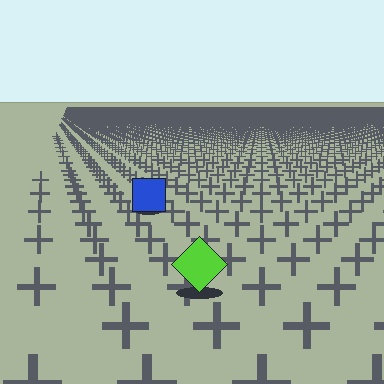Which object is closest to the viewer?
The lime diamond is closest. The texture marks near it are larger and more spread out.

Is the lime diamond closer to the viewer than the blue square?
Yes. The lime diamond is closer — you can tell from the texture gradient: the ground texture is coarser near it.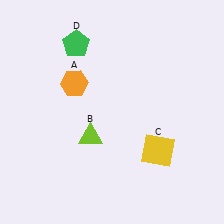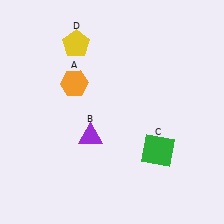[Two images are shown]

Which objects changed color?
B changed from lime to purple. C changed from yellow to green. D changed from green to yellow.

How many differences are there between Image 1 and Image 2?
There are 3 differences between the two images.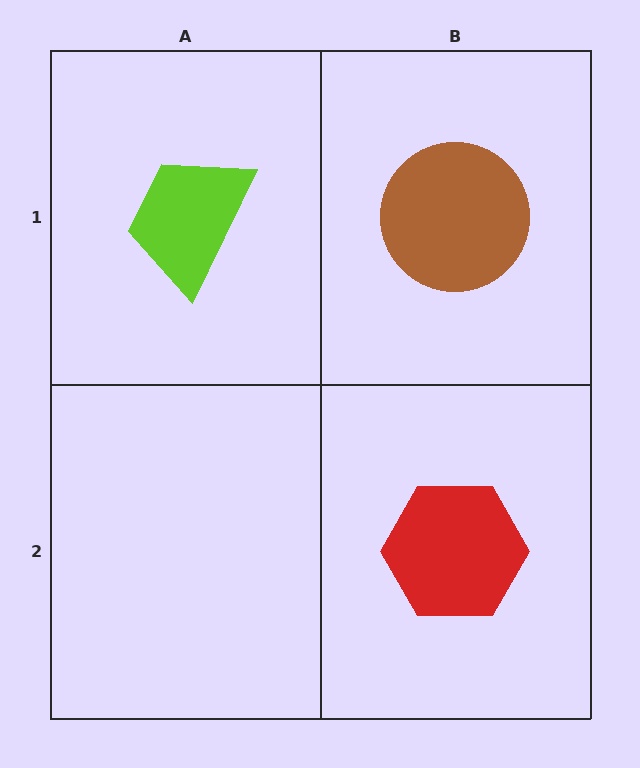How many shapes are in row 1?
2 shapes.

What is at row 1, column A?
A lime trapezoid.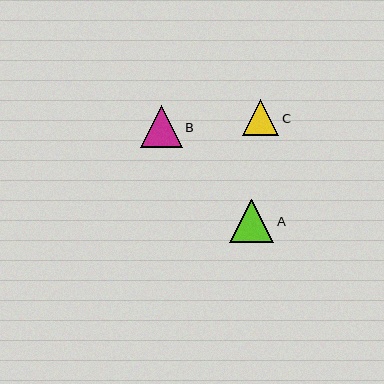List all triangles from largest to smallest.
From largest to smallest: A, B, C.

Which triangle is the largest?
Triangle A is the largest with a size of approximately 44 pixels.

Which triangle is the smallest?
Triangle C is the smallest with a size of approximately 36 pixels.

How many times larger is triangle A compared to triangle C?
Triangle A is approximately 1.2 times the size of triangle C.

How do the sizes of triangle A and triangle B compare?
Triangle A and triangle B are approximately the same size.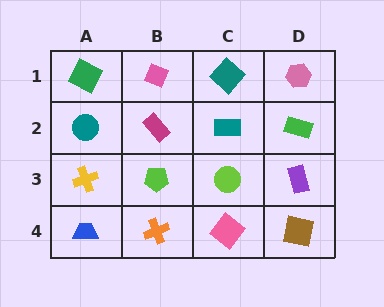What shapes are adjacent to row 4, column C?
A lime circle (row 3, column C), an orange cross (row 4, column B), a brown square (row 4, column D).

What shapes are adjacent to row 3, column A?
A teal circle (row 2, column A), a blue trapezoid (row 4, column A), a lime pentagon (row 3, column B).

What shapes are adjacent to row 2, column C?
A teal diamond (row 1, column C), a lime circle (row 3, column C), a magenta rectangle (row 2, column B), a green rectangle (row 2, column D).